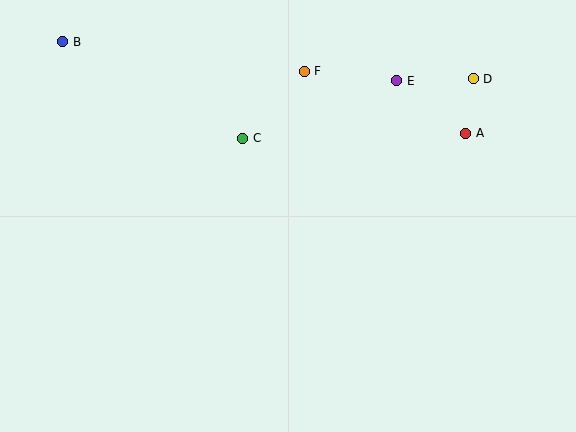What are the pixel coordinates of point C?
Point C is at (243, 138).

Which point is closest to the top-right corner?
Point D is closest to the top-right corner.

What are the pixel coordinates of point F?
Point F is at (304, 71).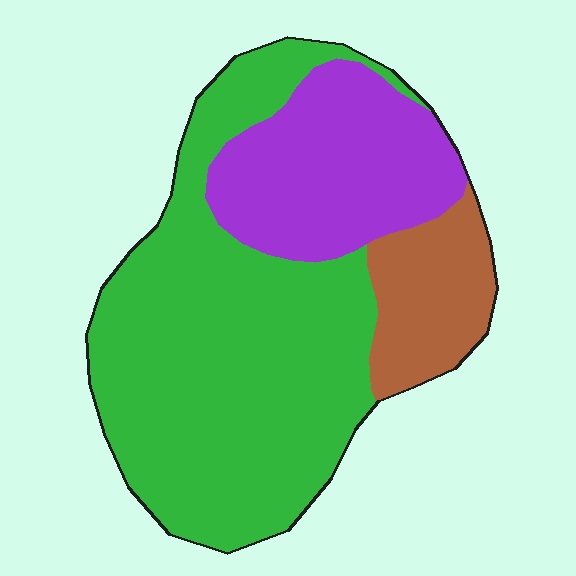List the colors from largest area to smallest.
From largest to smallest: green, purple, brown.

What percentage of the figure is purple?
Purple takes up about one quarter (1/4) of the figure.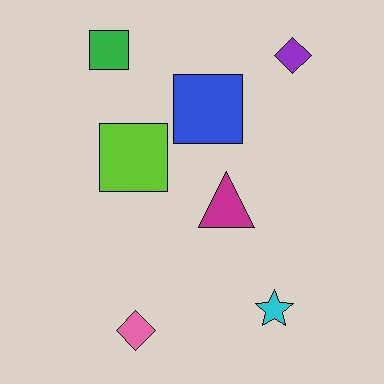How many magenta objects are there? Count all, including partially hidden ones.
There is 1 magenta object.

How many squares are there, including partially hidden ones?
There are 3 squares.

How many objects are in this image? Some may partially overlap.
There are 7 objects.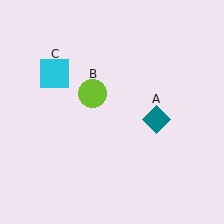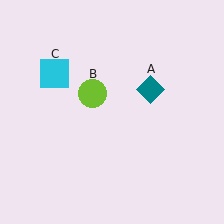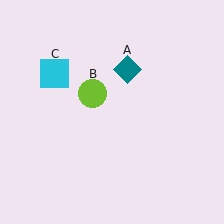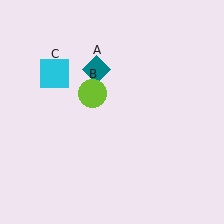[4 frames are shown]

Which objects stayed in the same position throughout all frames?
Lime circle (object B) and cyan square (object C) remained stationary.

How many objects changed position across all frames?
1 object changed position: teal diamond (object A).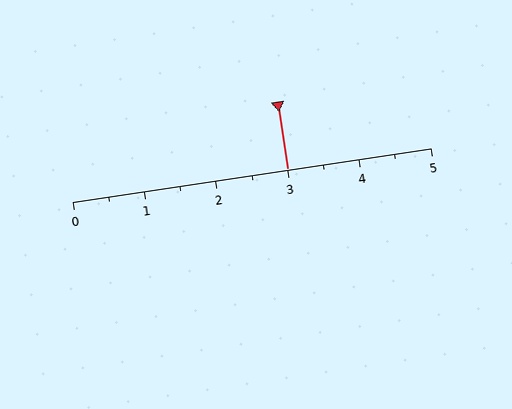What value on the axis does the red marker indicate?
The marker indicates approximately 3.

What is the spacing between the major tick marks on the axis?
The major ticks are spaced 1 apart.